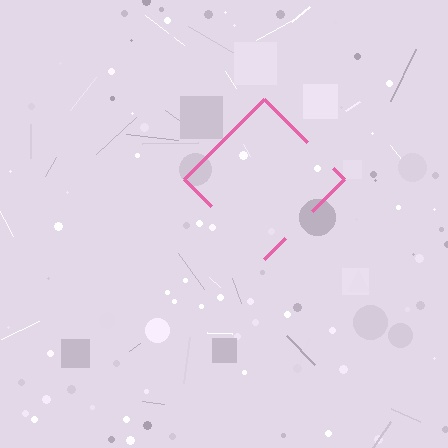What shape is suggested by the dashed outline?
The dashed outline suggests a diamond.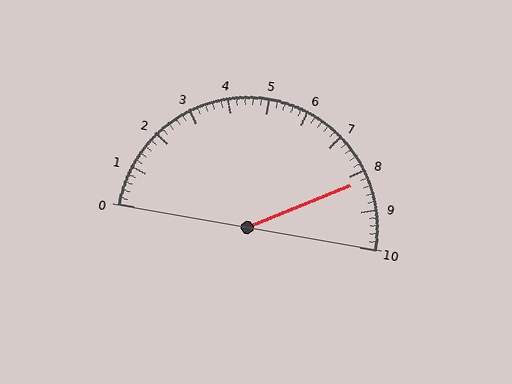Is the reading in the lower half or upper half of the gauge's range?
The reading is in the upper half of the range (0 to 10).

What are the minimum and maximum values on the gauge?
The gauge ranges from 0 to 10.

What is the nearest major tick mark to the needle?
The nearest major tick mark is 8.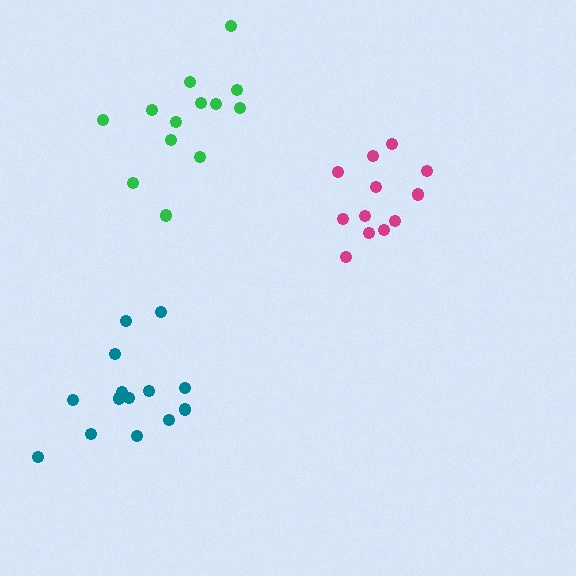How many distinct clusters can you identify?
There are 3 distinct clusters.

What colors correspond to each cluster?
The clusters are colored: green, magenta, teal.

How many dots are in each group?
Group 1: 13 dots, Group 2: 12 dots, Group 3: 14 dots (39 total).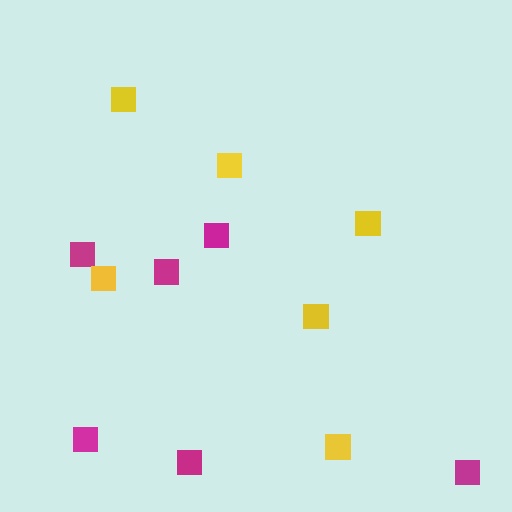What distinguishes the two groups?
There are 2 groups: one group of magenta squares (6) and one group of yellow squares (6).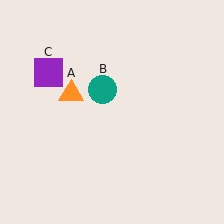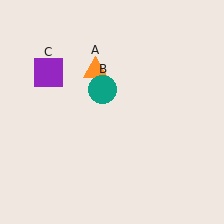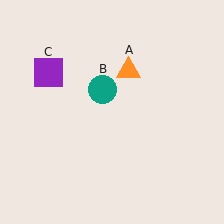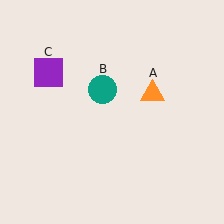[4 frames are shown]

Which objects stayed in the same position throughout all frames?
Teal circle (object B) and purple square (object C) remained stationary.